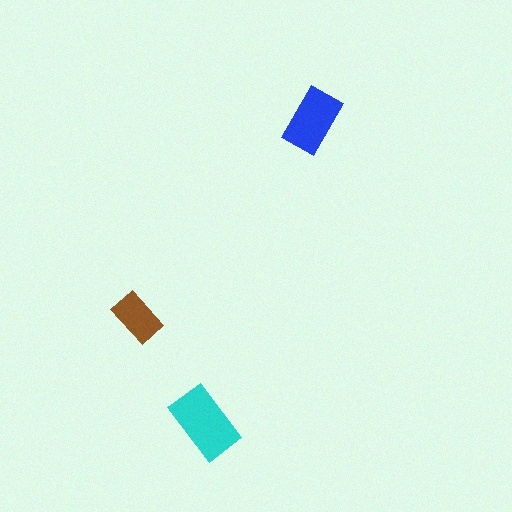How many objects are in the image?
There are 3 objects in the image.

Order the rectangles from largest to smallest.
the cyan one, the blue one, the brown one.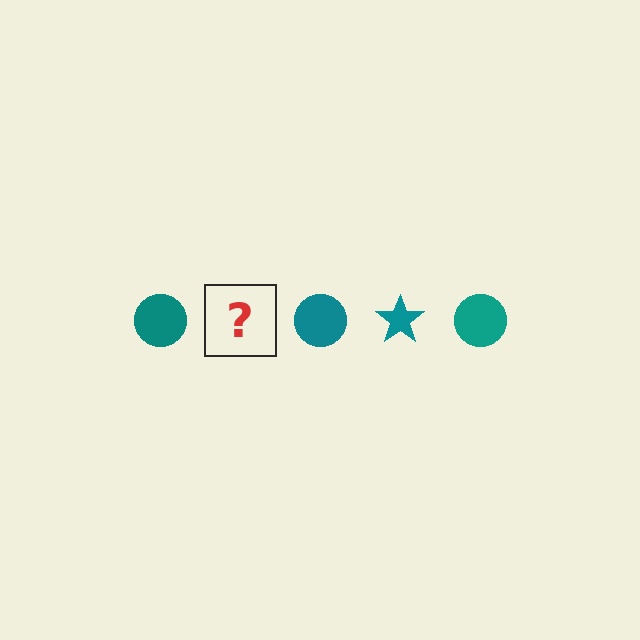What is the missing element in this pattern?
The missing element is a teal star.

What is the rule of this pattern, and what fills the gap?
The rule is that the pattern cycles through circle, star shapes in teal. The gap should be filled with a teal star.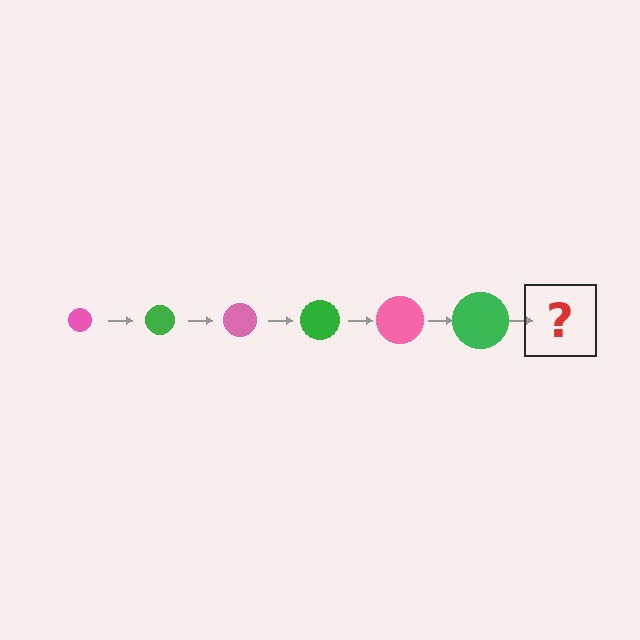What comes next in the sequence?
The next element should be a pink circle, larger than the previous one.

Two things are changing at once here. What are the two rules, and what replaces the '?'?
The two rules are that the circle grows larger each step and the color cycles through pink and green. The '?' should be a pink circle, larger than the previous one.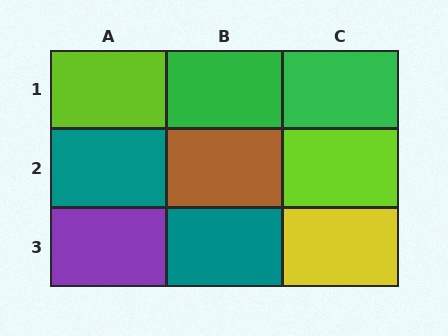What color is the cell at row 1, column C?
Green.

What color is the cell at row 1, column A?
Lime.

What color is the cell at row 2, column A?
Teal.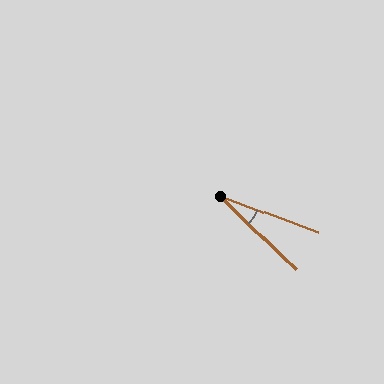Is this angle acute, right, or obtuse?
It is acute.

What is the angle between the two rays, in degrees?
Approximately 24 degrees.